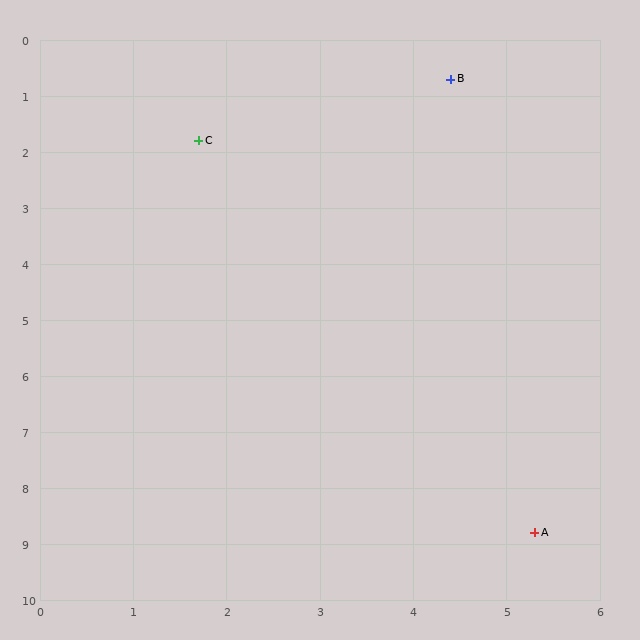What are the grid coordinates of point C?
Point C is at approximately (1.7, 1.8).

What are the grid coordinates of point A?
Point A is at approximately (5.3, 8.8).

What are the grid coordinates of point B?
Point B is at approximately (4.4, 0.7).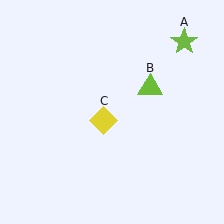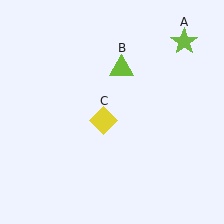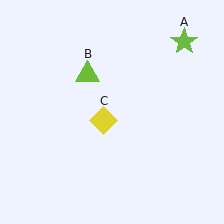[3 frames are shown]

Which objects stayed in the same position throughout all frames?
Lime star (object A) and yellow diamond (object C) remained stationary.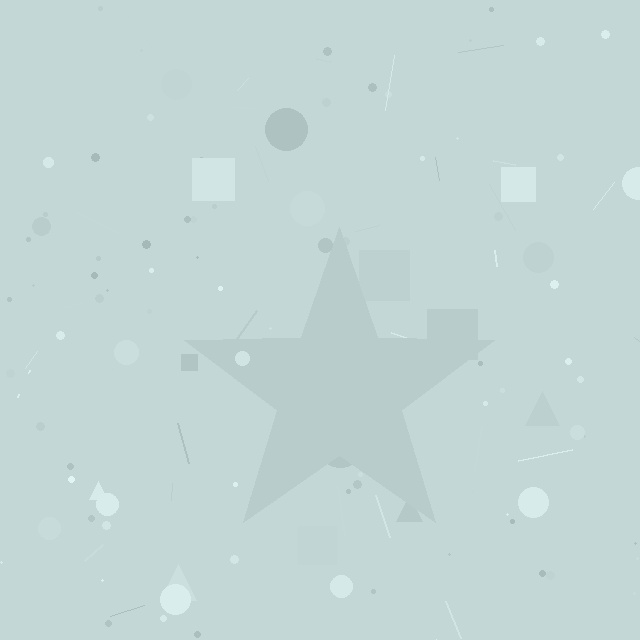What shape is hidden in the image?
A star is hidden in the image.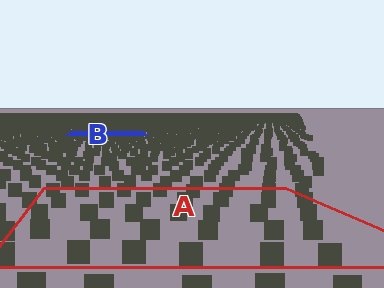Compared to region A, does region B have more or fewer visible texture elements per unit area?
Region B has more texture elements per unit area — they are packed more densely because it is farther away.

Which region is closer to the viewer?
Region A is closer. The texture elements there are larger and more spread out.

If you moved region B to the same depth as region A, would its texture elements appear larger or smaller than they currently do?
They would appear larger. At a closer depth, the same texture elements are projected at a bigger on-screen size.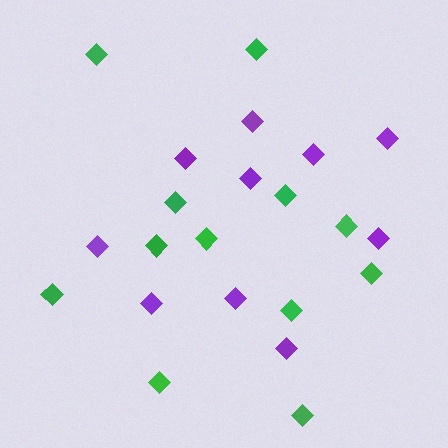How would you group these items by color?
There are 2 groups: one group of purple diamonds (10) and one group of green diamonds (12).